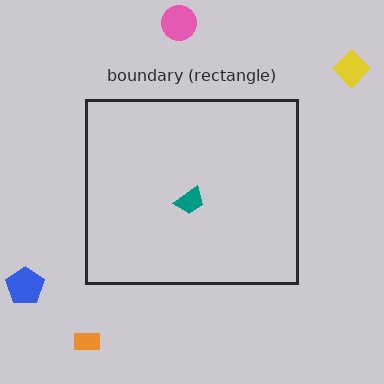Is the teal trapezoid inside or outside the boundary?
Inside.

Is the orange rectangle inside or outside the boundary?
Outside.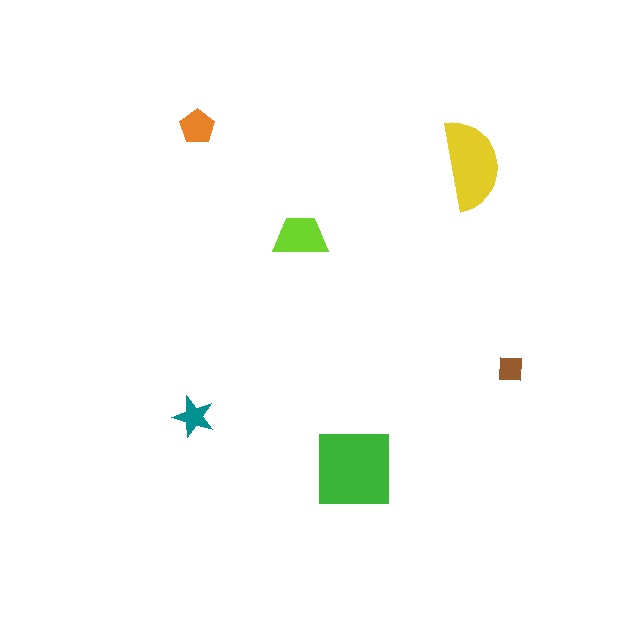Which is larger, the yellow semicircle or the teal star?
The yellow semicircle.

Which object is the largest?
The green square.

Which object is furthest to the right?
The brown square is rightmost.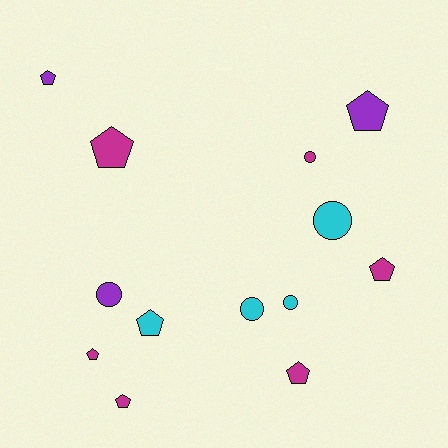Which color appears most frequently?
Magenta, with 6 objects.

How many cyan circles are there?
There are 3 cyan circles.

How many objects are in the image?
There are 13 objects.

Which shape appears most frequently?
Pentagon, with 8 objects.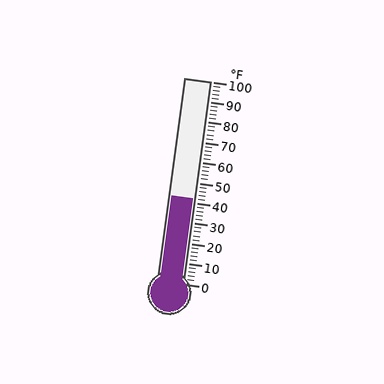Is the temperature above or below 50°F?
The temperature is below 50°F.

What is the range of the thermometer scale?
The thermometer scale ranges from 0°F to 100°F.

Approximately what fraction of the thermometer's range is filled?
The thermometer is filled to approximately 40% of its range.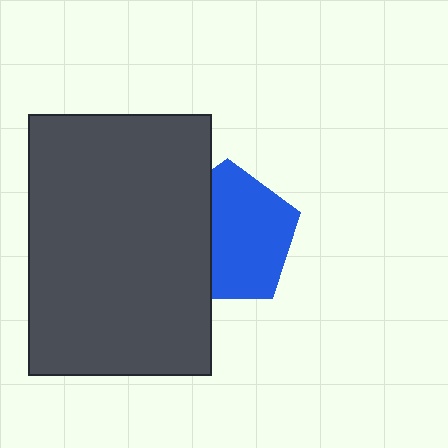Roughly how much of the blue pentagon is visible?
About half of it is visible (roughly 65%).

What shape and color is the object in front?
The object in front is a dark gray rectangle.